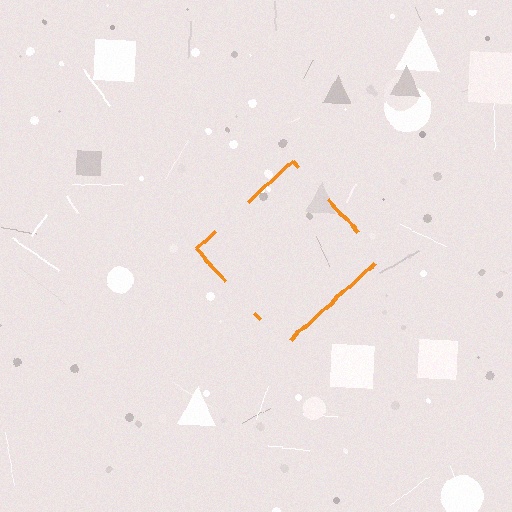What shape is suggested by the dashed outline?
The dashed outline suggests a diamond.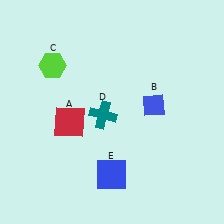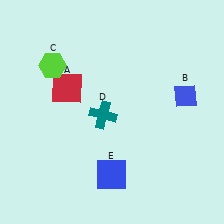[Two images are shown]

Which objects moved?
The objects that moved are: the red square (A), the blue diamond (B).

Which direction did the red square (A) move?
The red square (A) moved up.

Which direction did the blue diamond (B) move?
The blue diamond (B) moved right.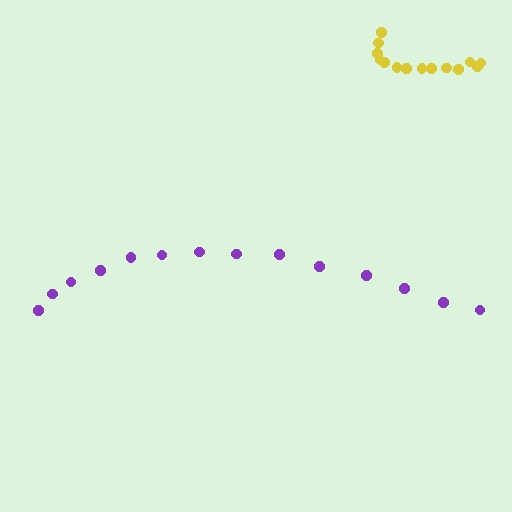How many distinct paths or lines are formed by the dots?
There are 2 distinct paths.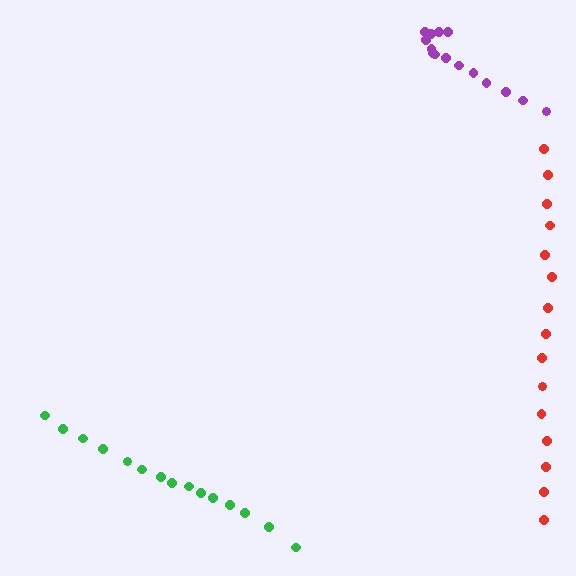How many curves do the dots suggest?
There are 3 distinct paths.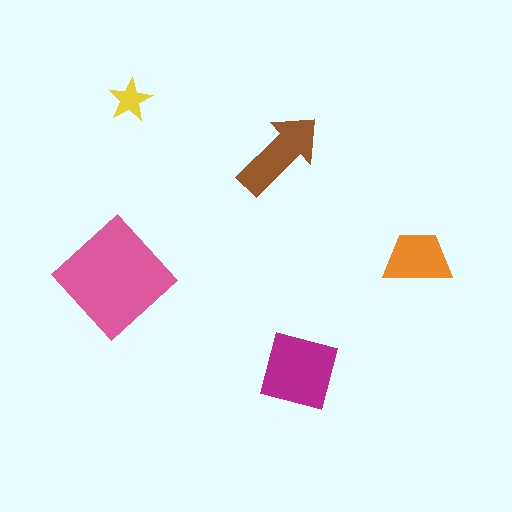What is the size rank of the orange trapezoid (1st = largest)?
4th.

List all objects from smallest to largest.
The yellow star, the orange trapezoid, the brown arrow, the magenta square, the pink diamond.